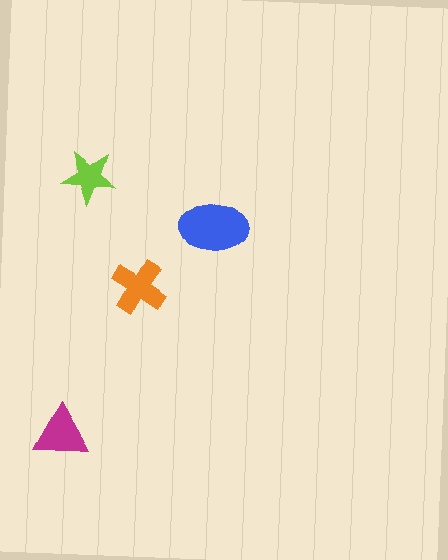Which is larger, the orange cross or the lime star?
The orange cross.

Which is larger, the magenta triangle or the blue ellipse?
The blue ellipse.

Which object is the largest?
The blue ellipse.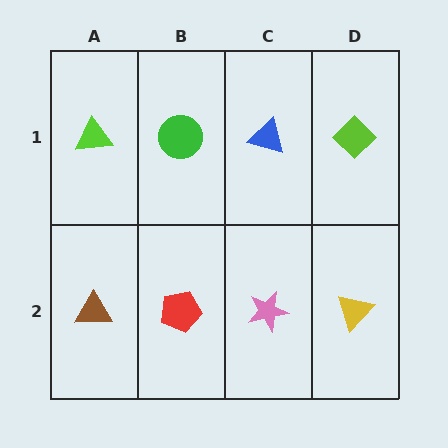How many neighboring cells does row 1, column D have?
2.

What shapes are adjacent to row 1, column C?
A pink star (row 2, column C), a green circle (row 1, column B), a lime diamond (row 1, column D).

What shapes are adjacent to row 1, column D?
A yellow triangle (row 2, column D), a blue triangle (row 1, column C).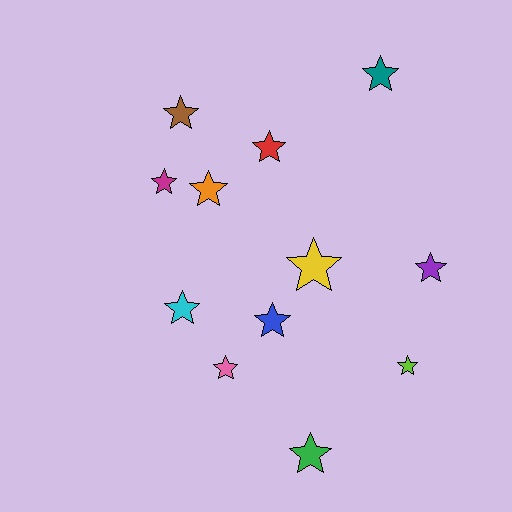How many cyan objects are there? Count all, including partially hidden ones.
There is 1 cyan object.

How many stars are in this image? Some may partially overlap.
There are 12 stars.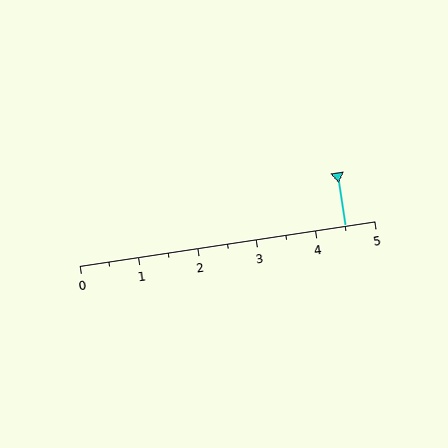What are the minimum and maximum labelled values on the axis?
The axis runs from 0 to 5.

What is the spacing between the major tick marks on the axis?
The major ticks are spaced 1 apart.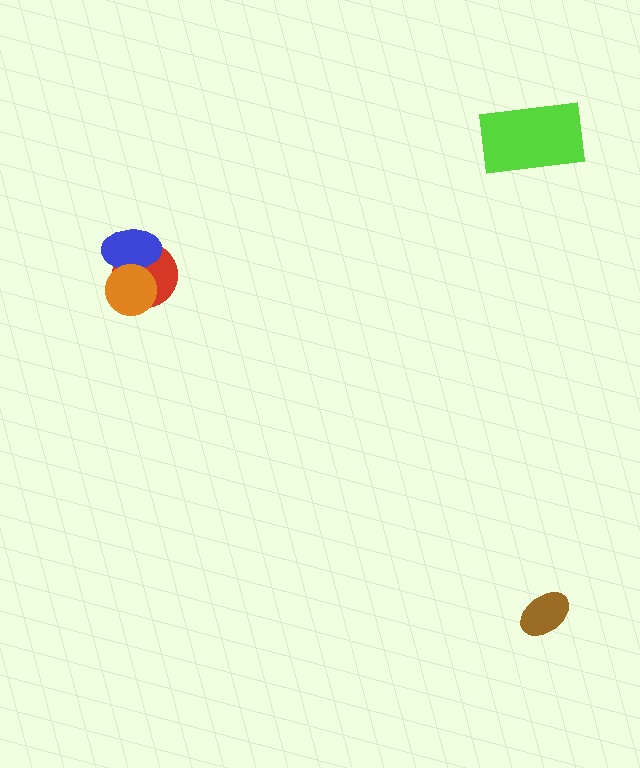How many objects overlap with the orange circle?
2 objects overlap with the orange circle.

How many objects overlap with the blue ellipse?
2 objects overlap with the blue ellipse.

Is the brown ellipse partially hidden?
No, no other shape covers it.